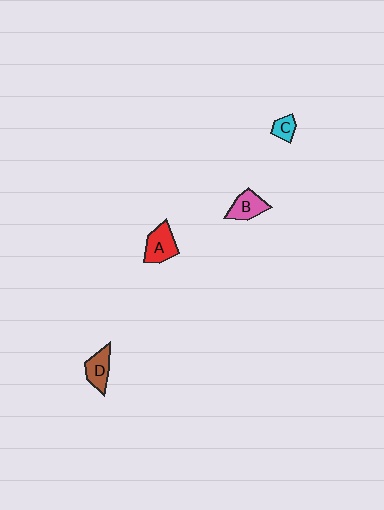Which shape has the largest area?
Shape A (red).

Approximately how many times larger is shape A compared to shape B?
Approximately 1.2 times.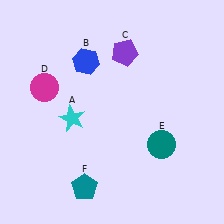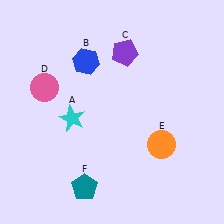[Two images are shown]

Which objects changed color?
D changed from magenta to pink. E changed from teal to orange.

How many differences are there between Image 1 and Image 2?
There are 2 differences between the two images.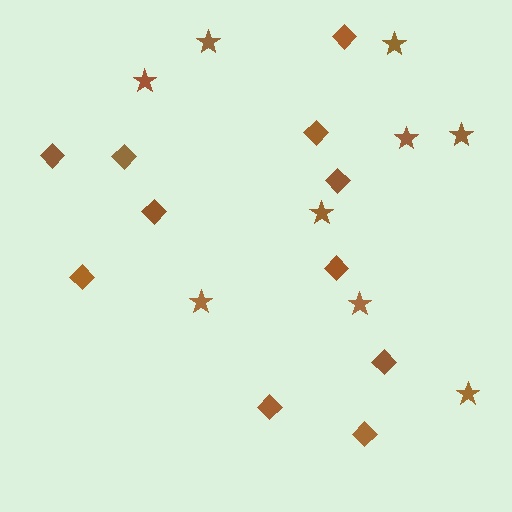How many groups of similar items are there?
There are 2 groups: one group of diamonds (11) and one group of stars (9).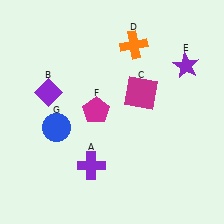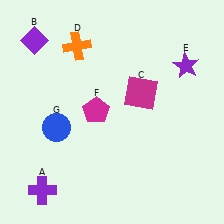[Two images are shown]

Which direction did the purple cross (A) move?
The purple cross (A) moved left.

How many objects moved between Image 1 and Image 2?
3 objects moved between the two images.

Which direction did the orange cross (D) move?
The orange cross (D) moved left.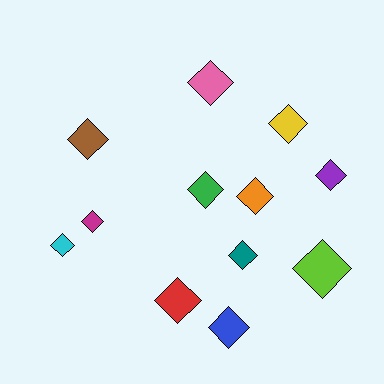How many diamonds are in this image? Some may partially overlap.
There are 12 diamonds.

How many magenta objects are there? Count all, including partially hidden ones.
There is 1 magenta object.